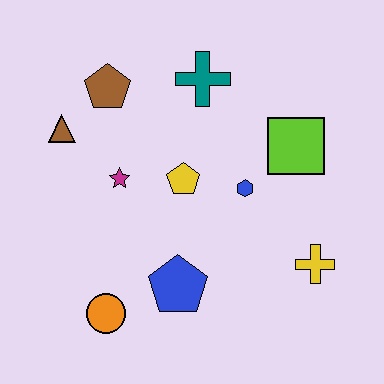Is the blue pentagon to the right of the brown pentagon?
Yes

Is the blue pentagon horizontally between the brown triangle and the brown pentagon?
No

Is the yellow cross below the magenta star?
Yes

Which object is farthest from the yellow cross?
The brown triangle is farthest from the yellow cross.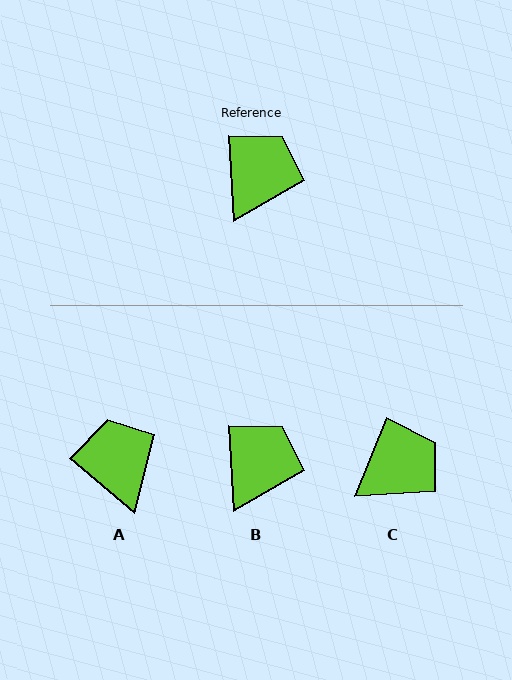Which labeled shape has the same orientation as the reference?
B.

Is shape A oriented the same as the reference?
No, it is off by about 46 degrees.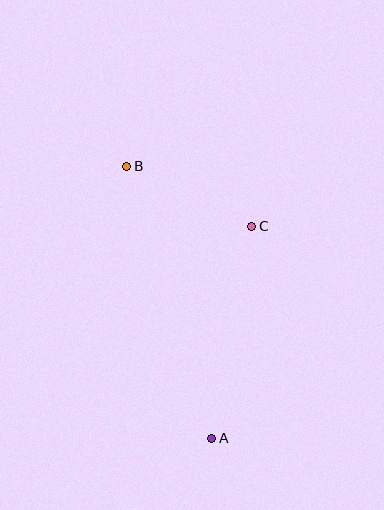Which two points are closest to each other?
Points B and C are closest to each other.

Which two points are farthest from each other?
Points A and B are farthest from each other.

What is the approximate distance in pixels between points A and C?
The distance between A and C is approximately 216 pixels.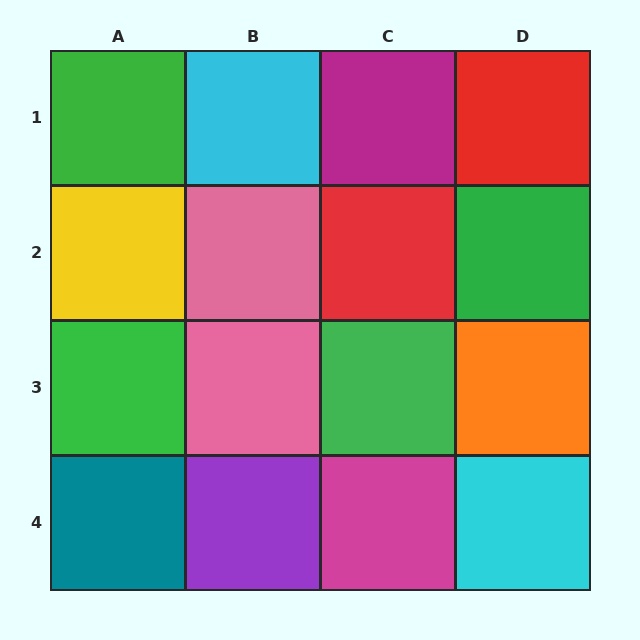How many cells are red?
2 cells are red.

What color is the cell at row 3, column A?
Green.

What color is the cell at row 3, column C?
Green.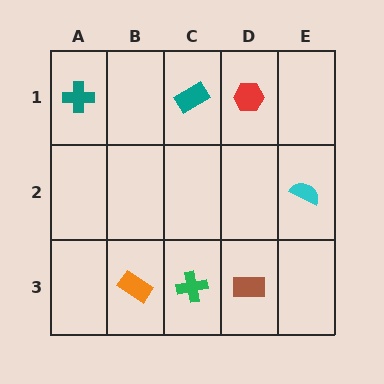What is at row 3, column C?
A green cross.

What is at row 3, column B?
An orange rectangle.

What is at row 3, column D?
A brown rectangle.